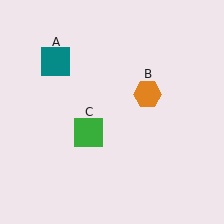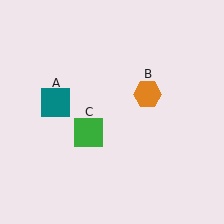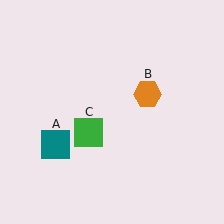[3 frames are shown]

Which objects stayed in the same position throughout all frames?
Orange hexagon (object B) and green square (object C) remained stationary.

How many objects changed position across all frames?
1 object changed position: teal square (object A).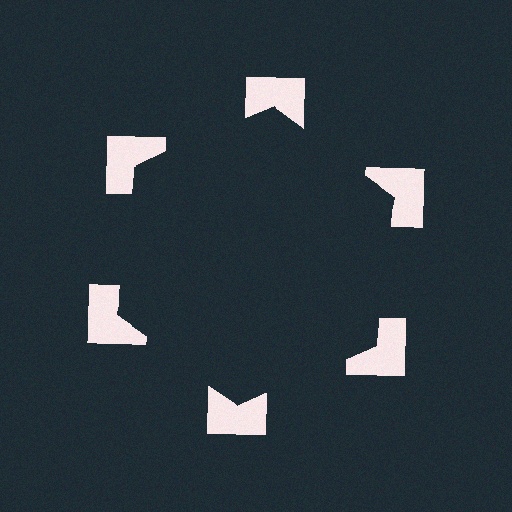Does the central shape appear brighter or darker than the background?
It typically appears slightly darker than the background, even though no actual brightness change is drawn.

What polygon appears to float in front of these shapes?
An illusory hexagon — its edges are inferred from the aligned wedge cuts in the notched squares, not physically drawn.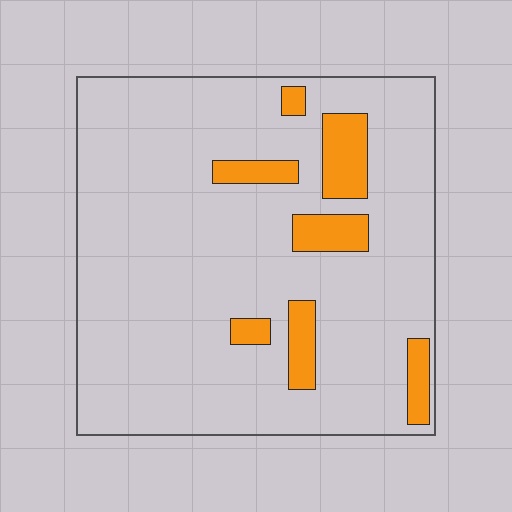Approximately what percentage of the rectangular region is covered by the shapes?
Approximately 10%.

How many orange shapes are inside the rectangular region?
7.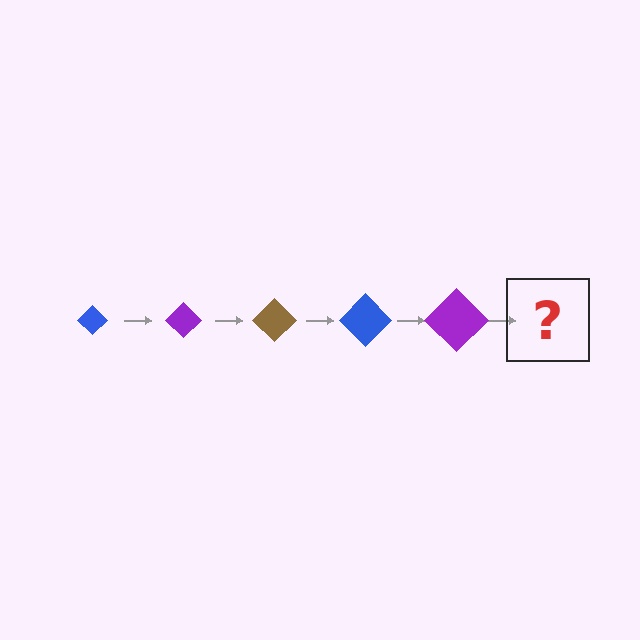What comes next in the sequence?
The next element should be a brown diamond, larger than the previous one.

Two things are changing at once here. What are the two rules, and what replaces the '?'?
The two rules are that the diamond grows larger each step and the color cycles through blue, purple, and brown. The '?' should be a brown diamond, larger than the previous one.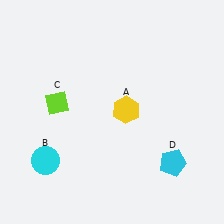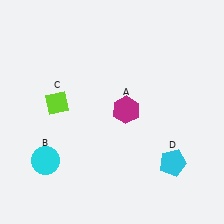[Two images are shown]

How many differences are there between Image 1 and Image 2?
There is 1 difference between the two images.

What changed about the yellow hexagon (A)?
In Image 1, A is yellow. In Image 2, it changed to magenta.